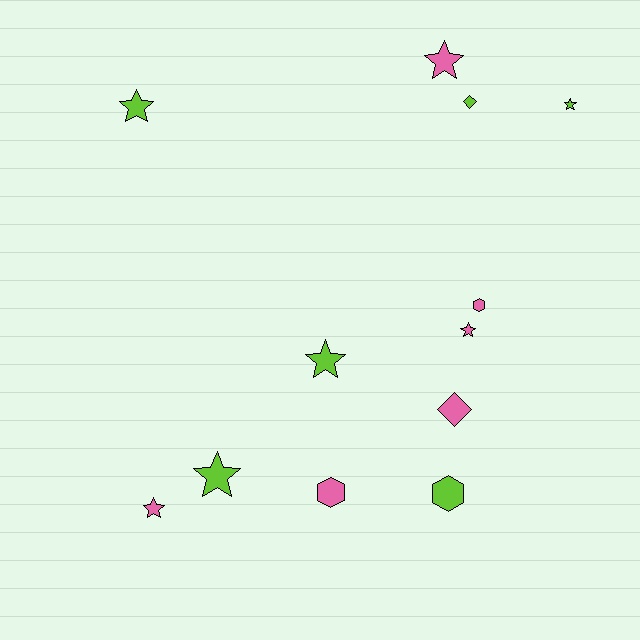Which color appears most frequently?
Lime, with 6 objects.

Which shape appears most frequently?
Star, with 7 objects.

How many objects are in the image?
There are 12 objects.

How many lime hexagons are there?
There is 1 lime hexagon.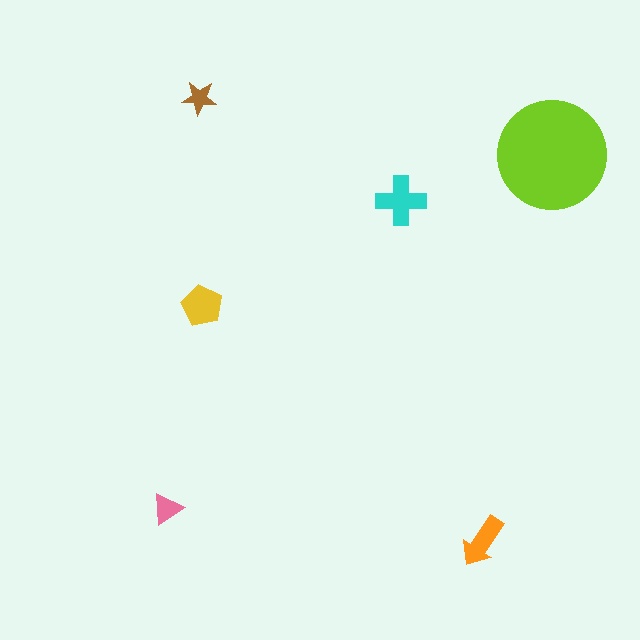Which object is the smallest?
The brown star.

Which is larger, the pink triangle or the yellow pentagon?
The yellow pentagon.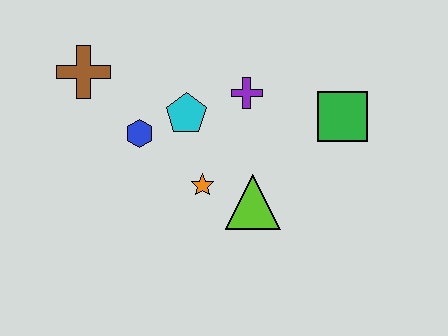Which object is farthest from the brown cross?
The green square is farthest from the brown cross.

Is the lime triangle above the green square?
No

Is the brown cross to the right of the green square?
No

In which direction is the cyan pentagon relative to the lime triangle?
The cyan pentagon is above the lime triangle.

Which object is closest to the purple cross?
The cyan pentagon is closest to the purple cross.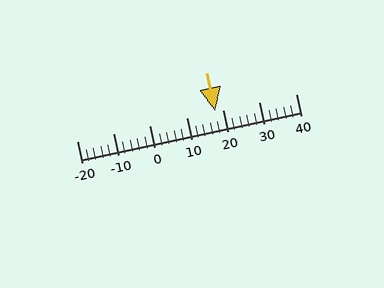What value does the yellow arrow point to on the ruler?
The yellow arrow points to approximately 18.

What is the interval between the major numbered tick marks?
The major tick marks are spaced 10 units apart.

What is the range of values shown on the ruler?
The ruler shows values from -20 to 40.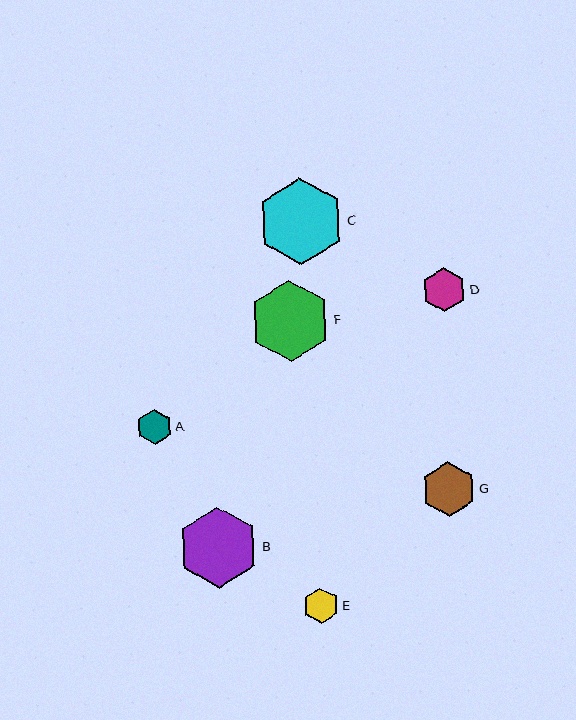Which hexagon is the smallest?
Hexagon A is the smallest with a size of approximately 35 pixels.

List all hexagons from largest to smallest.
From largest to smallest: C, F, B, G, D, E, A.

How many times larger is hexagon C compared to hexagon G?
Hexagon C is approximately 1.6 times the size of hexagon G.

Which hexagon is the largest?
Hexagon C is the largest with a size of approximately 87 pixels.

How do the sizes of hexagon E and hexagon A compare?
Hexagon E and hexagon A are approximately the same size.